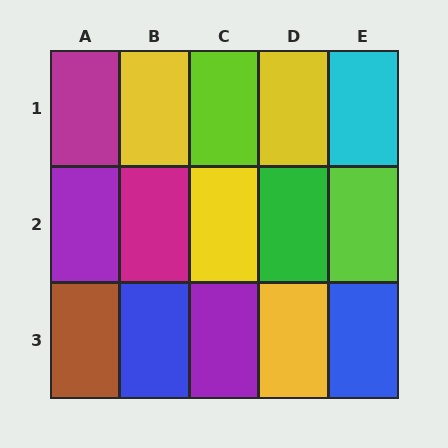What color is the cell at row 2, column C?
Yellow.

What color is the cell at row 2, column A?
Purple.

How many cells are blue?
2 cells are blue.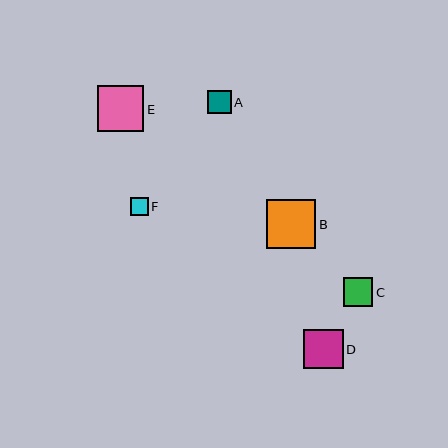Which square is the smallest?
Square F is the smallest with a size of approximately 17 pixels.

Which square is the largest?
Square B is the largest with a size of approximately 49 pixels.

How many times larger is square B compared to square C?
Square B is approximately 1.7 times the size of square C.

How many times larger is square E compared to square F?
Square E is approximately 2.6 times the size of square F.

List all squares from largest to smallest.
From largest to smallest: B, E, D, C, A, F.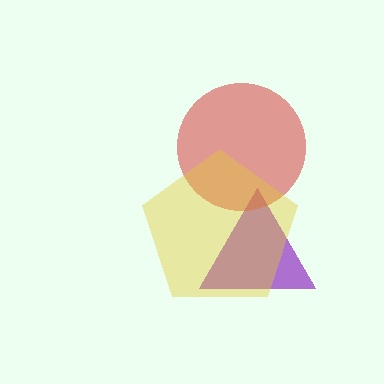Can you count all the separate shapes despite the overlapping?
Yes, there are 3 separate shapes.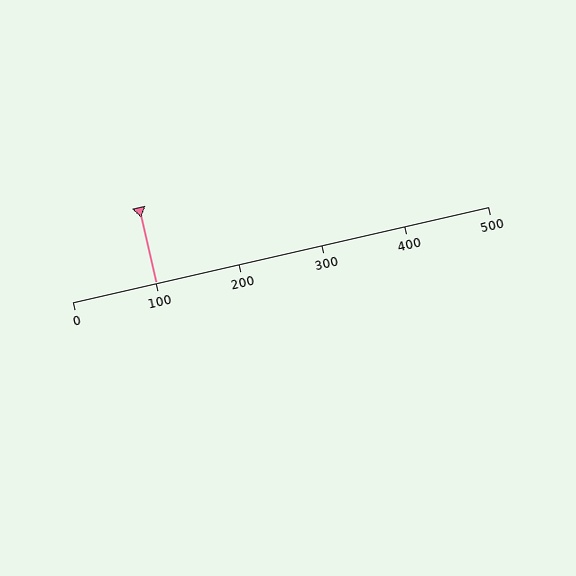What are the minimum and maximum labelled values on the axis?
The axis runs from 0 to 500.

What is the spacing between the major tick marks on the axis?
The major ticks are spaced 100 apart.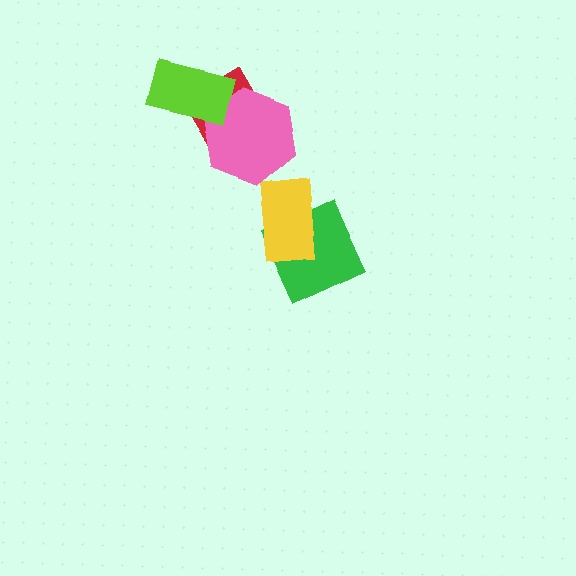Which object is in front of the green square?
The yellow rectangle is in front of the green square.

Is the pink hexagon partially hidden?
Yes, it is partially covered by another shape.